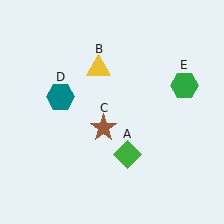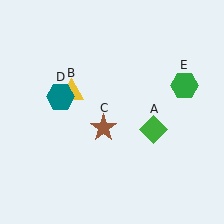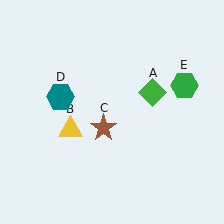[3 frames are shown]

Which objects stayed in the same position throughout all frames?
Brown star (object C) and teal hexagon (object D) and green hexagon (object E) remained stationary.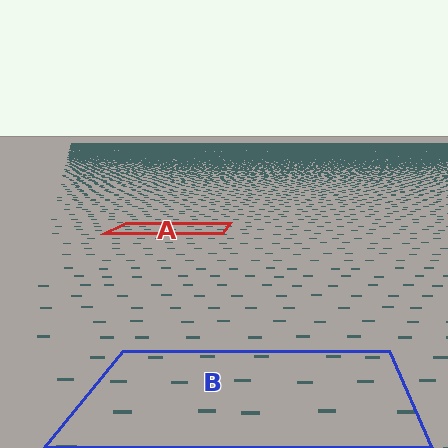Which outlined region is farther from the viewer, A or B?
Region A is farther from the viewer — the texture elements inside it appear smaller and more densely packed.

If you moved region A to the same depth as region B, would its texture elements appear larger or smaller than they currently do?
They would appear larger. At a closer depth, the same texture elements are projected at a bigger on-screen size.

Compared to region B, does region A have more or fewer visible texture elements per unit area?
Region A has more texture elements per unit area — they are packed more densely because it is farther away.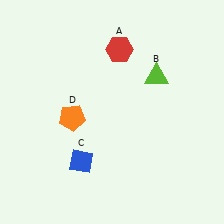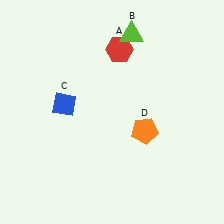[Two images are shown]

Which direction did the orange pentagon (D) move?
The orange pentagon (D) moved right.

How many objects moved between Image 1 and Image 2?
3 objects moved between the two images.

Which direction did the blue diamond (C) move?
The blue diamond (C) moved up.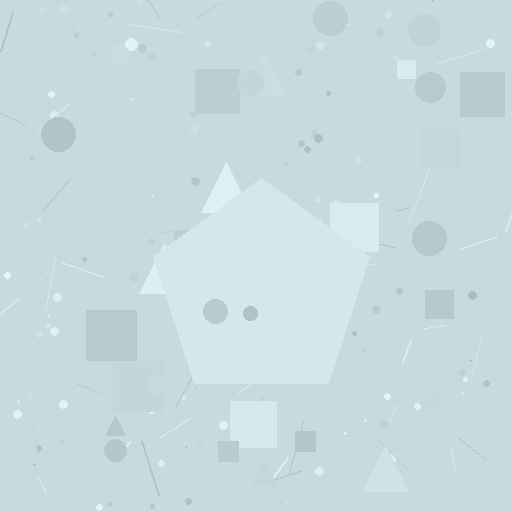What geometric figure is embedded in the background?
A pentagon is embedded in the background.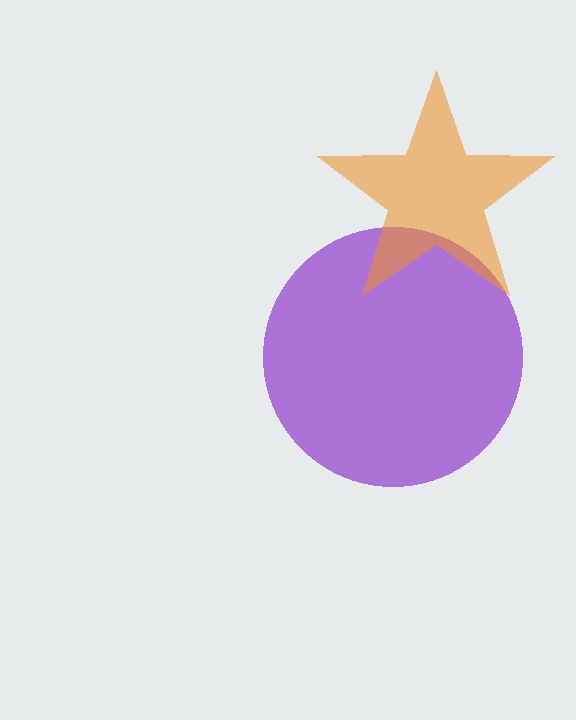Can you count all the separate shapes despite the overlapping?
Yes, there are 2 separate shapes.